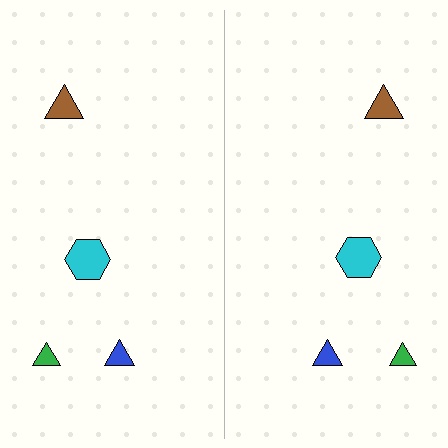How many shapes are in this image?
There are 8 shapes in this image.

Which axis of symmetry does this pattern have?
The pattern has a vertical axis of symmetry running through the center of the image.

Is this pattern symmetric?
Yes, this pattern has bilateral (reflection) symmetry.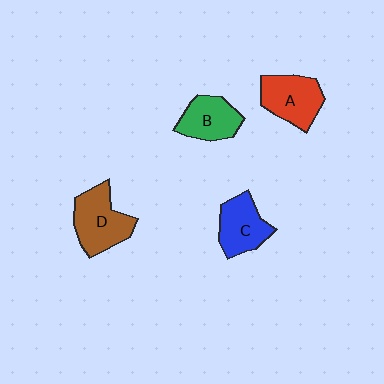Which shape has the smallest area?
Shape B (green).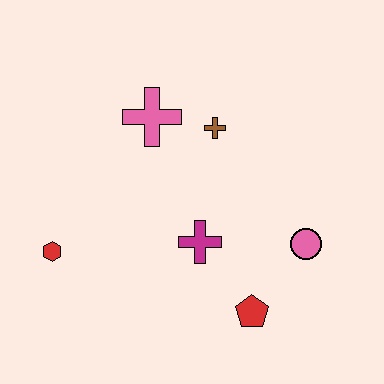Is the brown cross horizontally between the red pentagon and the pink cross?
Yes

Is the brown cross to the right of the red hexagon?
Yes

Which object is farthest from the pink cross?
The red pentagon is farthest from the pink cross.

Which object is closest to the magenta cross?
The red pentagon is closest to the magenta cross.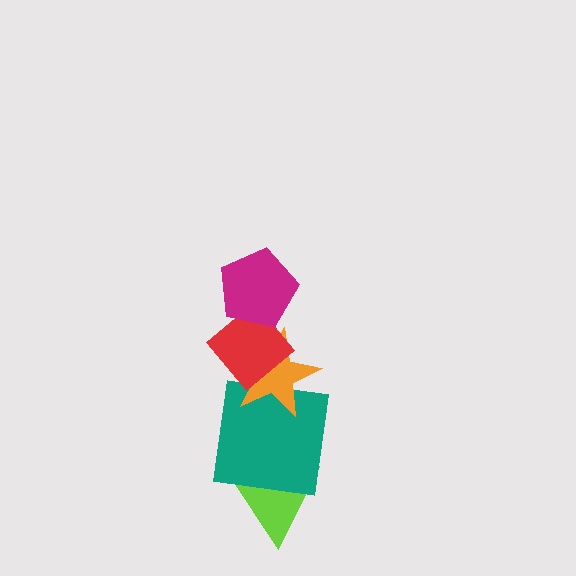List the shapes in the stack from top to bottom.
From top to bottom: the magenta pentagon, the red diamond, the orange star, the teal square, the lime triangle.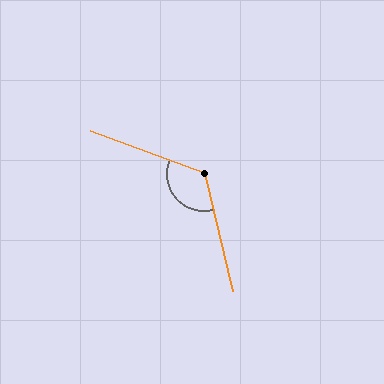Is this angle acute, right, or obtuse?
It is obtuse.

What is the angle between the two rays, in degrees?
Approximately 124 degrees.